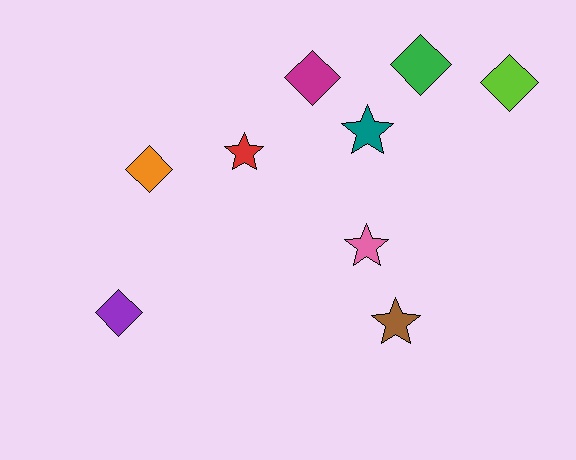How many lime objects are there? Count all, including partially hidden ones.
There is 1 lime object.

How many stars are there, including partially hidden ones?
There are 4 stars.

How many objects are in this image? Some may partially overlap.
There are 9 objects.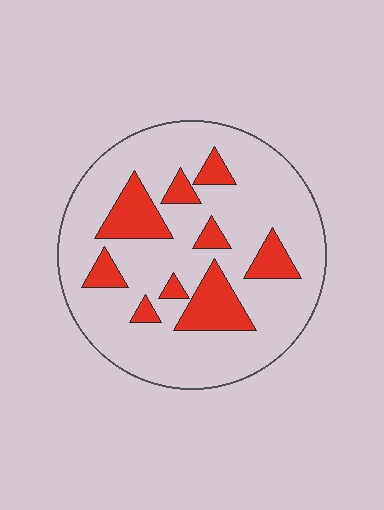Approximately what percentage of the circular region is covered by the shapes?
Approximately 20%.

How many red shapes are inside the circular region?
9.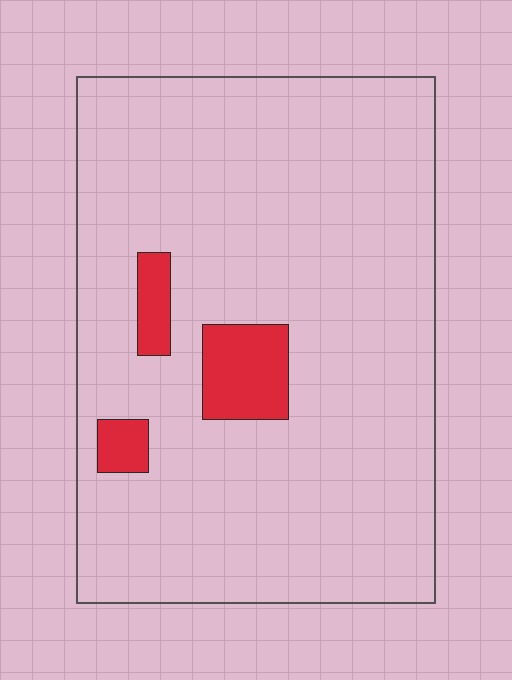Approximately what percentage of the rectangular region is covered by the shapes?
Approximately 10%.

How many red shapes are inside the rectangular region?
3.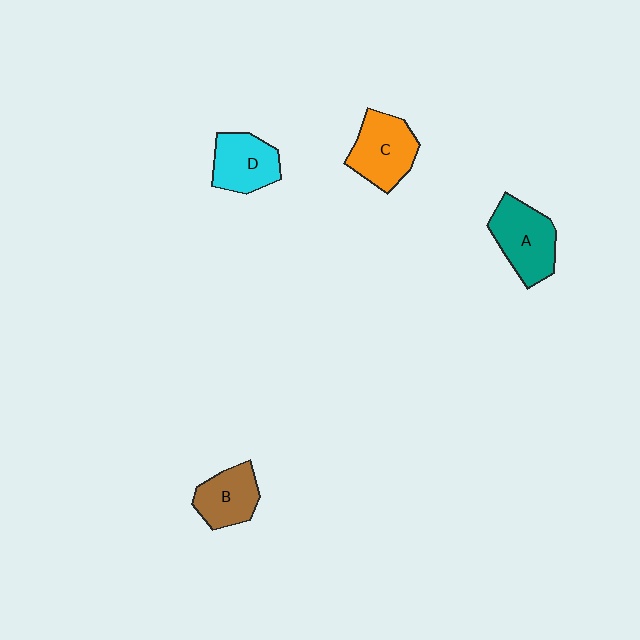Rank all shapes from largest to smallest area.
From largest to smallest: A (teal), C (orange), D (cyan), B (brown).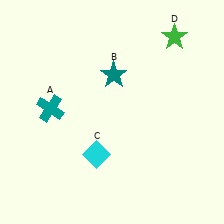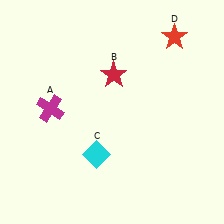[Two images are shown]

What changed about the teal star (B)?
In Image 1, B is teal. In Image 2, it changed to red.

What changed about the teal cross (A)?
In Image 1, A is teal. In Image 2, it changed to magenta.